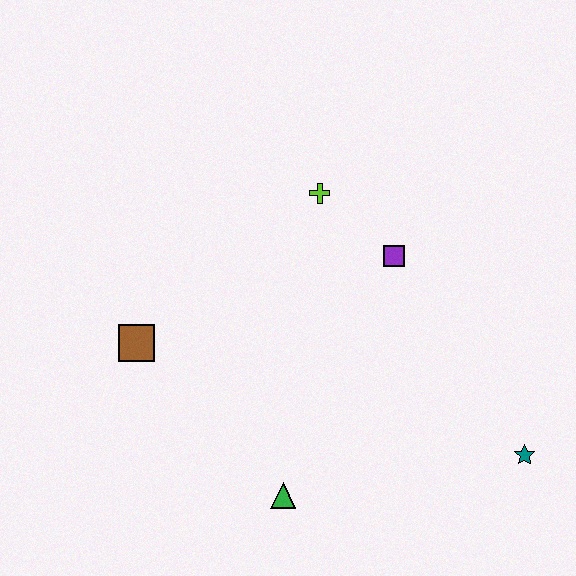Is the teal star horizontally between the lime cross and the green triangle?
No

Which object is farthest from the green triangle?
The lime cross is farthest from the green triangle.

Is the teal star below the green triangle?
No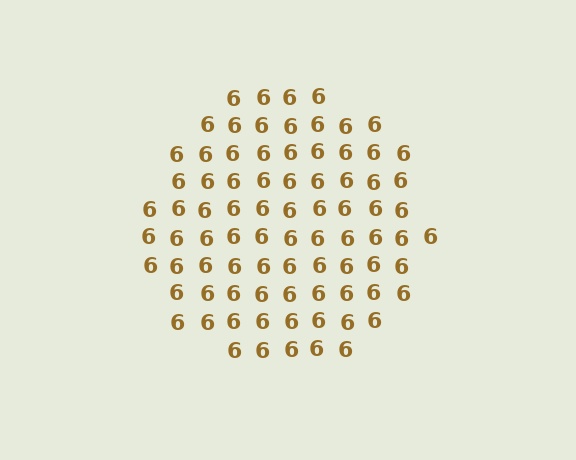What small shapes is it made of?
It is made of small digit 6's.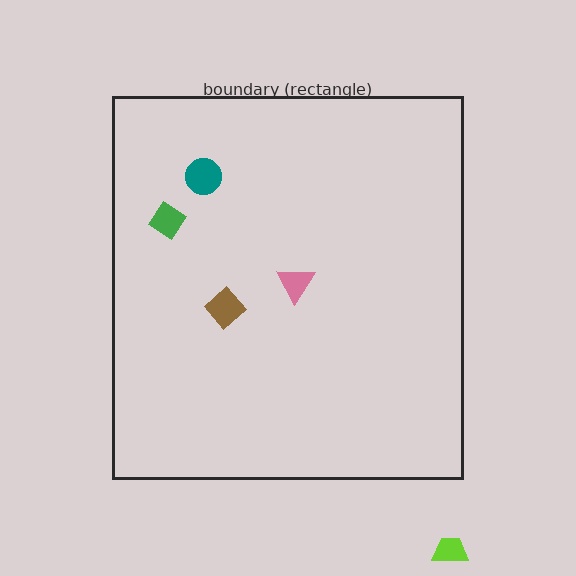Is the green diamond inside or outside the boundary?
Inside.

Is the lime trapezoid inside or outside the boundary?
Outside.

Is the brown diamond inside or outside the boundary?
Inside.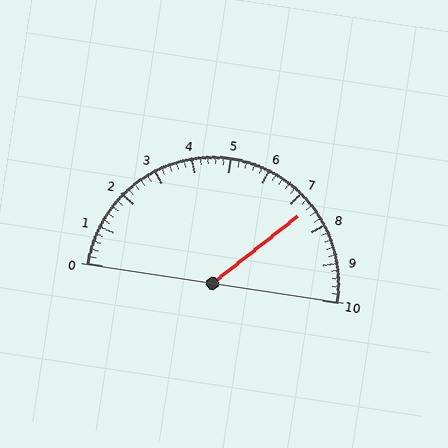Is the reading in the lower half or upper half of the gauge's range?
The reading is in the upper half of the range (0 to 10).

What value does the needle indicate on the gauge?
The needle indicates approximately 7.4.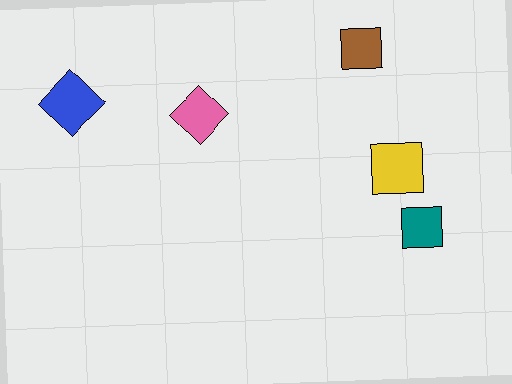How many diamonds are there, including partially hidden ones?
There are 2 diamonds.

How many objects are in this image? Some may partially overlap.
There are 5 objects.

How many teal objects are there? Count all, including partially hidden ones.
There is 1 teal object.